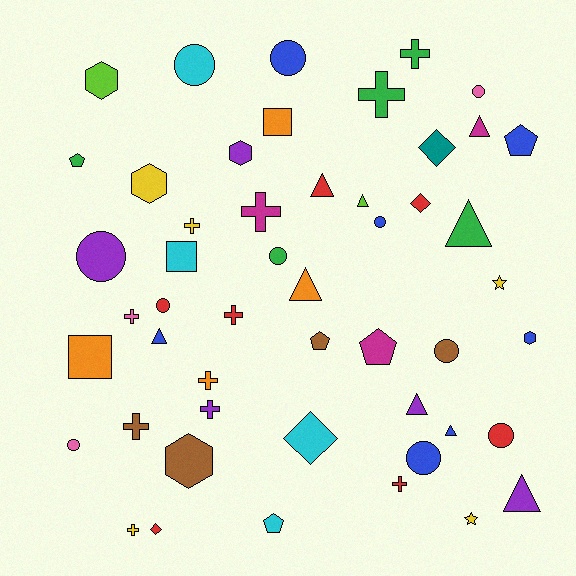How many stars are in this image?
There are 2 stars.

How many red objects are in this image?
There are 7 red objects.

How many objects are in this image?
There are 50 objects.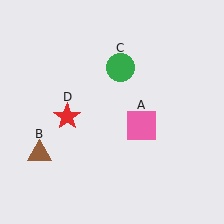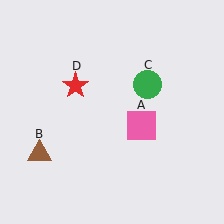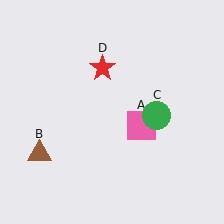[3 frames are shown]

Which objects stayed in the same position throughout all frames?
Pink square (object A) and brown triangle (object B) remained stationary.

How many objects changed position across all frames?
2 objects changed position: green circle (object C), red star (object D).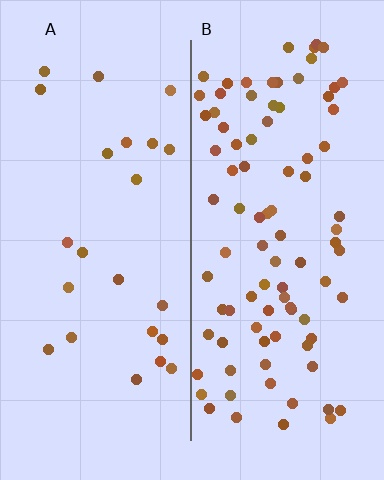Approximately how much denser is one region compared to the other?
Approximately 3.8× — region B over region A.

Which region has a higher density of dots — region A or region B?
B (the right).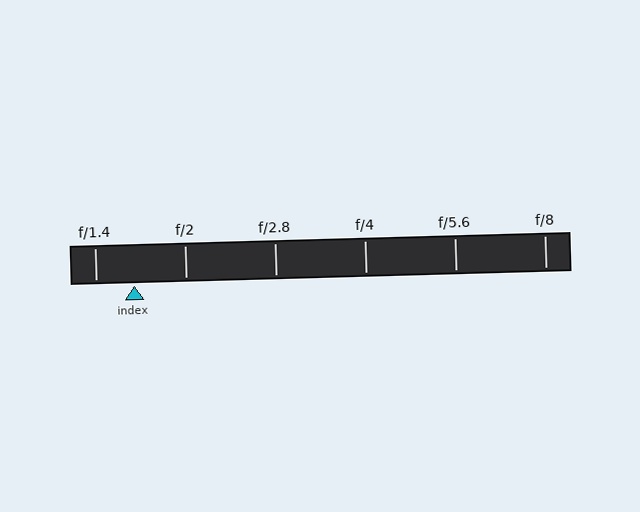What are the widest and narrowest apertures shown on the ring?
The widest aperture shown is f/1.4 and the narrowest is f/8.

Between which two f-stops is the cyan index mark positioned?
The index mark is between f/1.4 and f/2.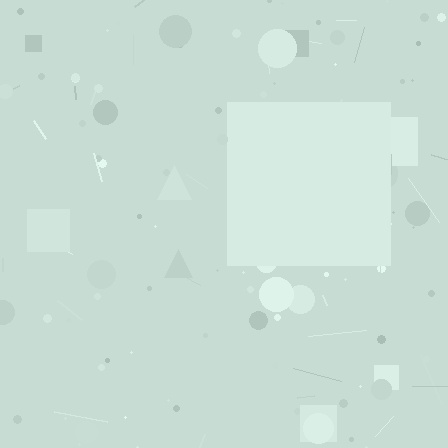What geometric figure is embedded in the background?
A square is embedded in the background.